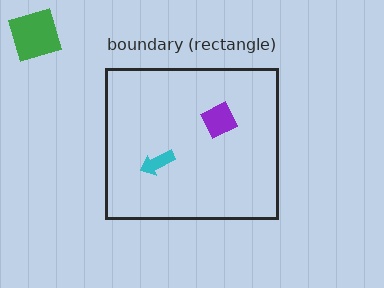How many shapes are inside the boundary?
2 inside, 1 outside.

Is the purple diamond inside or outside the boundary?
Inside.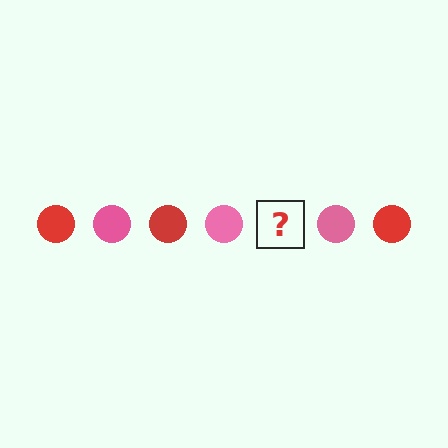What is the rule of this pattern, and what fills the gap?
The rule is that the pattern cycles through red, pink circles. The gap should be filled with a red circle.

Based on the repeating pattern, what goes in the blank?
The blank should be a red circle.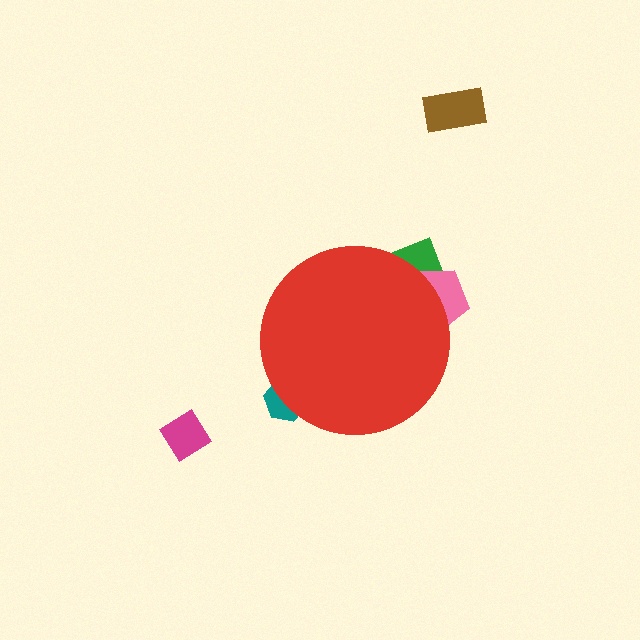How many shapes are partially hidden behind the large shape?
3 shapes are partially hidden.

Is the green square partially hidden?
Yes, the green square is partially hidden behind the red circle.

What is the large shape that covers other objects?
A red circle.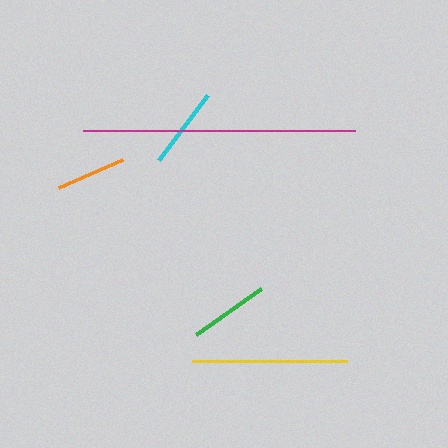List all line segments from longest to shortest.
From longest to shortest: magenta, yellow, cyan, green, orange.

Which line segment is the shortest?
The orange line is the shortest at approximately 70 pixels.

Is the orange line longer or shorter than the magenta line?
The magenta line is longer than the orange line.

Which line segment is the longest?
The magenta line is the longest at approximately 272 pixels.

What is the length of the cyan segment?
The cyan segment is approximately 81 pixels long.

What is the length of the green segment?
The green segment is approximately 80 pixels long.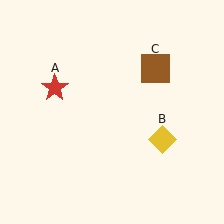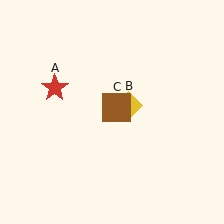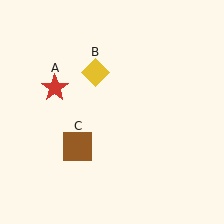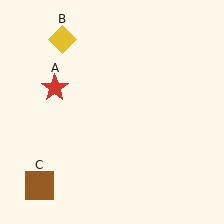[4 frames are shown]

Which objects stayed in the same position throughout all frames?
Red star (object A) remained stationary.